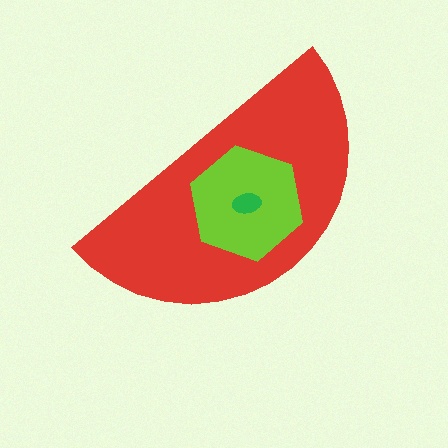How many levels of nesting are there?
3.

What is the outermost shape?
The red semicircle.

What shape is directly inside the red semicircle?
The lime hexagon.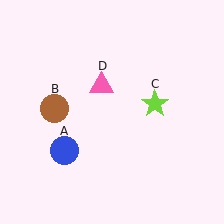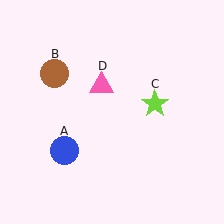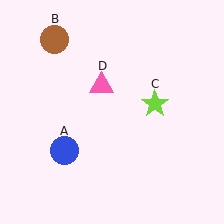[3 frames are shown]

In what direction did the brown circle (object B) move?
The brown circle (object B) moved up.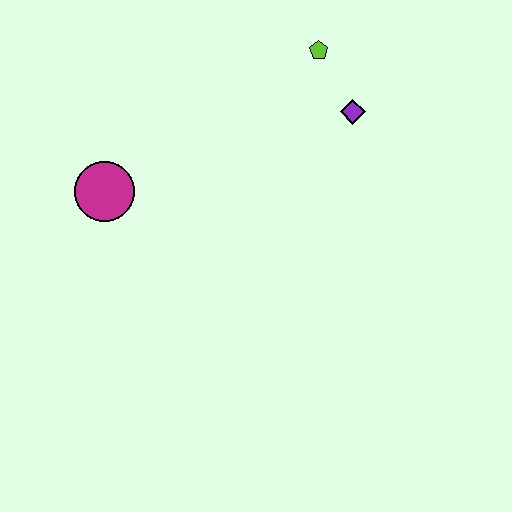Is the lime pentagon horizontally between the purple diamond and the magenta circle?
Yes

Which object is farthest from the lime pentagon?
The magenta circle is farthest from the lime pentagon.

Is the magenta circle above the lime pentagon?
No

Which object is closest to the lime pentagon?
The purple diamond is closest to the lime pentagon.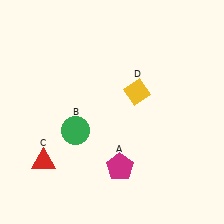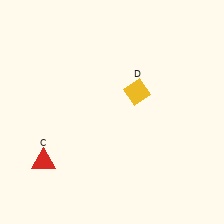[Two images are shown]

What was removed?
The magenta pentagon (A), the green circle (B) were removed in Image 2.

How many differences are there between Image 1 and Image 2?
There are 2 differences between the two images.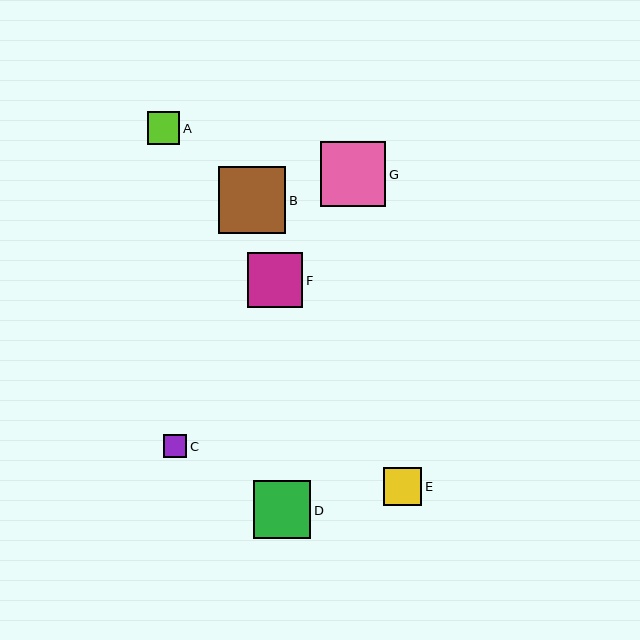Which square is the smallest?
Square C is the smallest with a size of approximately 23 pixels.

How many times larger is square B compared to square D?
Square B is approximately 1.2 times the size of square D.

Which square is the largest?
Square B is the largest with a size of approximately 67 pixels.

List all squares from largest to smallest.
From largest to smallest: B, G, D, F, E, A, C.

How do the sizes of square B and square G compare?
Square B and square G are approximately the same size.